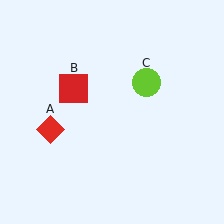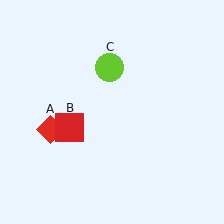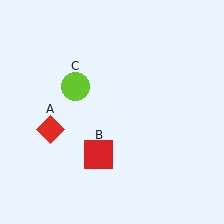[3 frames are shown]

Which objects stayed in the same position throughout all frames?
Red diamond (object A) remained stationary.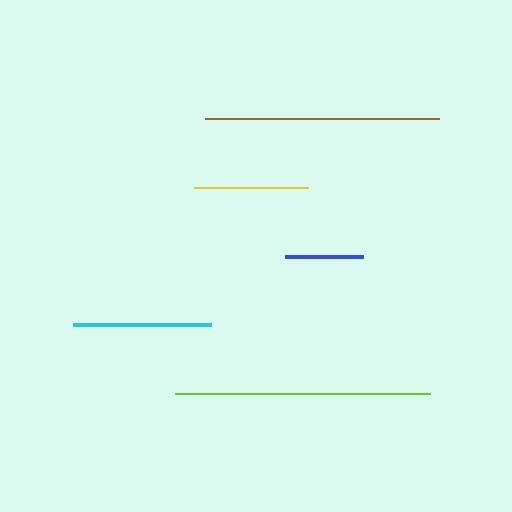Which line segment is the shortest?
The blue line is the shortest at approximately 78 pixels.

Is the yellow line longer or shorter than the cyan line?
The cyan line is longer than the yellow line.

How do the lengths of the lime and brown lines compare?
The lime and brown lines are approximately the same length.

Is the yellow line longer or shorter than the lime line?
The lime line is longer than the yellow line.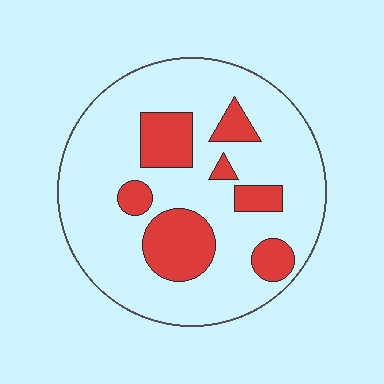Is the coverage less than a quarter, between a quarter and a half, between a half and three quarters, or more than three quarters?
Less than a quarter.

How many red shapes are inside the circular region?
7.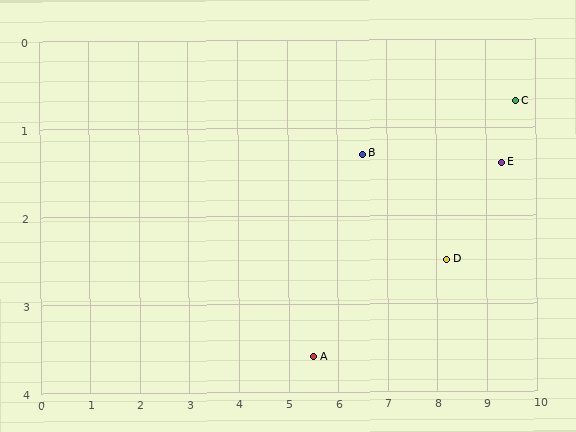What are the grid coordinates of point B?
Point B is at approximately (6.5, 1.3).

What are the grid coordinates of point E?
Point E is at approximately (9.3, 1.4).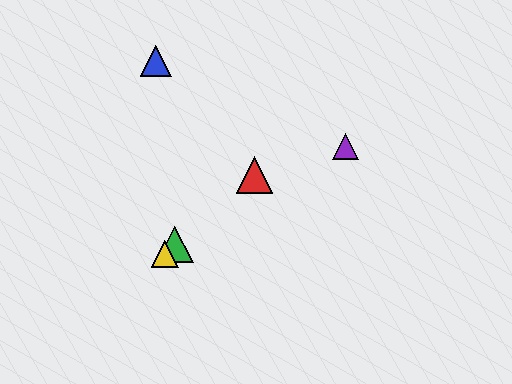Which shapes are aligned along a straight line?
The red triangle, the green triangle, the yellow triangle are aligned along a straight line.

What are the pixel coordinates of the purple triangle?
The purple triangle is at (345, 146).